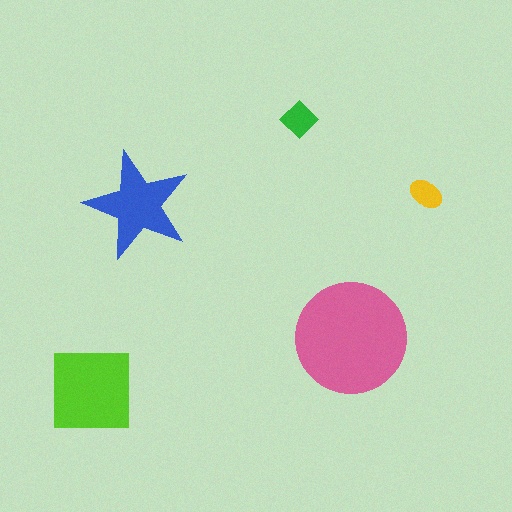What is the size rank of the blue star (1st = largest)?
3rd.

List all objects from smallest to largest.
The yellow ellipse, the green diamond, the blue star, the lime square, the pink circle.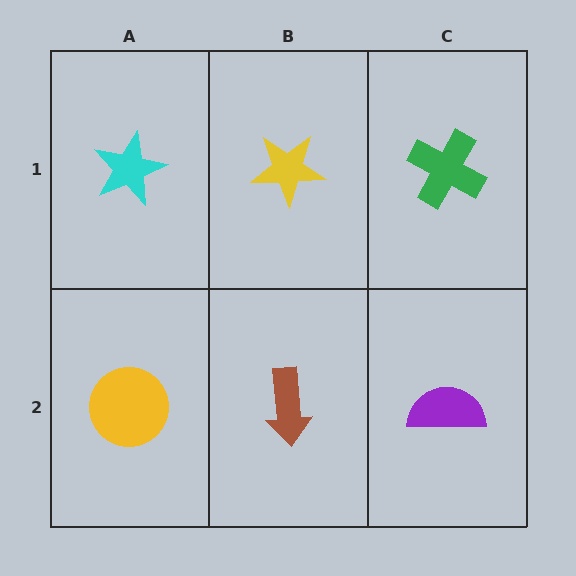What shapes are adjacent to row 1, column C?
A purple semicircle (row 2, column C), a yellow star (row 1, column B).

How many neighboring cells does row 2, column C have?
2.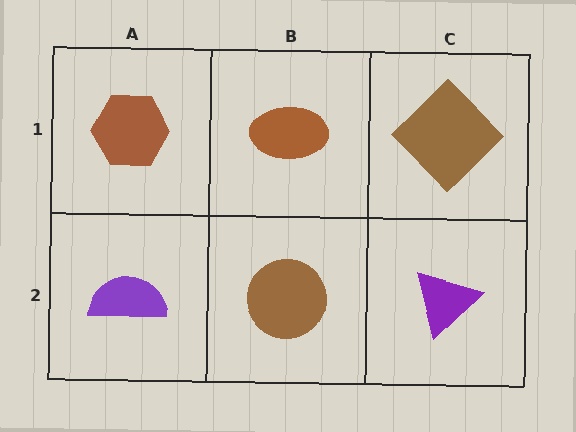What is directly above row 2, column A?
A brown hexagon.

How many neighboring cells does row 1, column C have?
2.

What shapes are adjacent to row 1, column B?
A brown circle (row 2, column B), a brown hexagon (row 1, column A), a brown diamond (row 1, column C).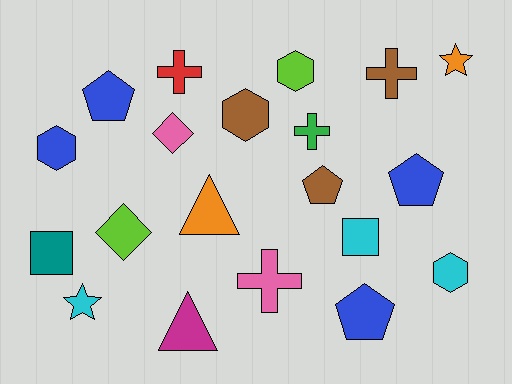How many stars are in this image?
There are 2 stars.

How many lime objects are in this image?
There are 2 lime objects.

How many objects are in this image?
There are 20 objects.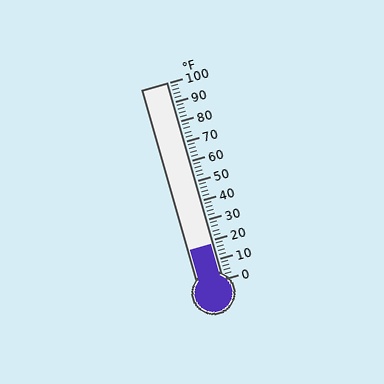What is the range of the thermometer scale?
The thermometer scale ranges from 0°F to 100°F.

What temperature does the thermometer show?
The thermometer shows approximately 18°F.